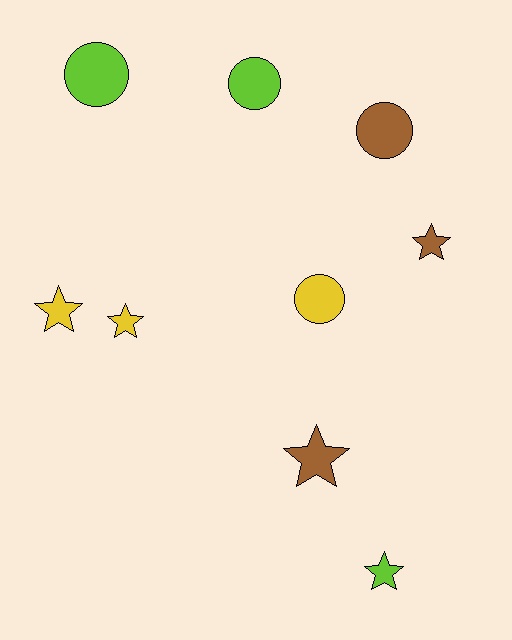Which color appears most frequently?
Lime, with 3 objects.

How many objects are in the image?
There are 9 objects.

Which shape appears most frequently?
Star, with 5 objects.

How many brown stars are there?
There are 2 brown stars.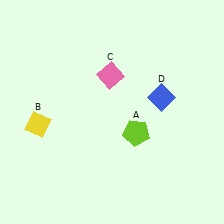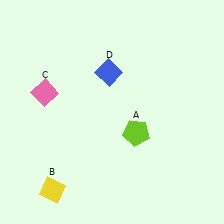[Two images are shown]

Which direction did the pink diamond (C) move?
The pink diamond (C) moved left.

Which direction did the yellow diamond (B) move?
The yellow diamond (B) moved down.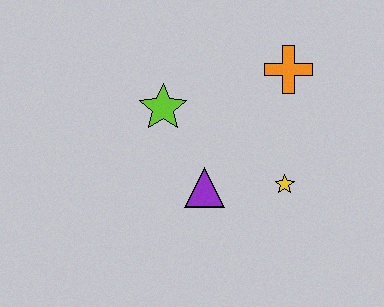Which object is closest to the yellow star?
The purple triangle is closest to the yellow star.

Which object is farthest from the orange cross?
The purple triangle is farthest from the orange cross.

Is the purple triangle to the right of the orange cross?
No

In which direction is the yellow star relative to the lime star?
The yellow star is to the right of the lime star.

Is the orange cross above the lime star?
Yes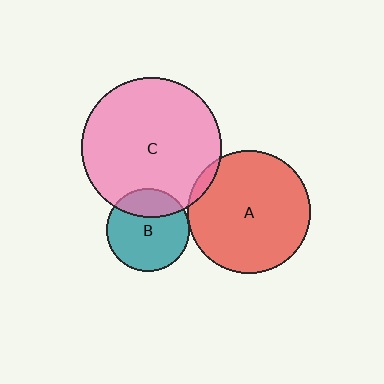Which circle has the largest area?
Circle C (pink).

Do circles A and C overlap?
Yes.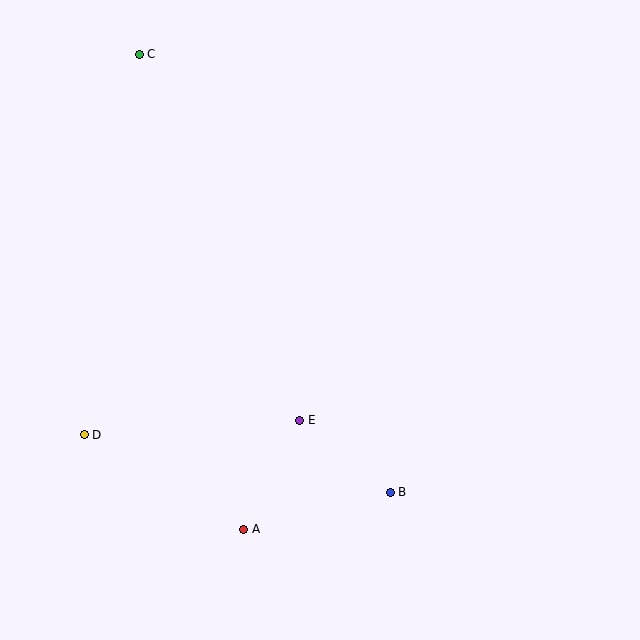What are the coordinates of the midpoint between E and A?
The midpoint between E and A is at (272, 475).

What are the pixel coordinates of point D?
Point D is at (84, 435).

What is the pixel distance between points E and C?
The distance between E and C is 400 pixels.